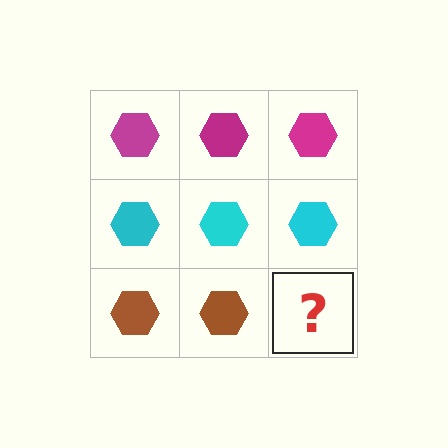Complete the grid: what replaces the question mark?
The question mark should be replaced with a brown hexagon.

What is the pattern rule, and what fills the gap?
The rule is that each row has a consistent color. The gap should be filled with a brown hexagon.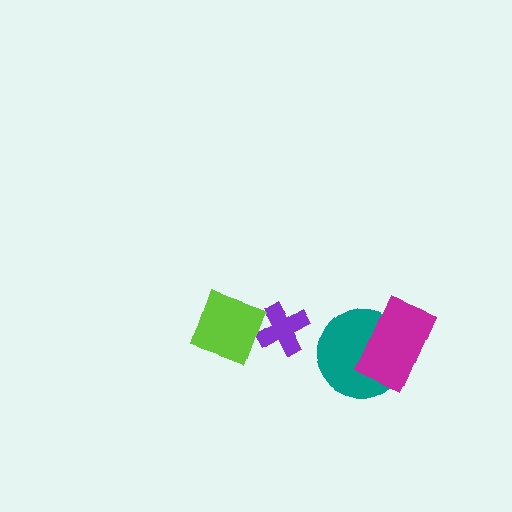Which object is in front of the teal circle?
The magenta rectangle is in front of the teal circle.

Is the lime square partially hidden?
No, no other shape covers it.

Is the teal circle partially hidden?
Yes, it is partially covered by another shape.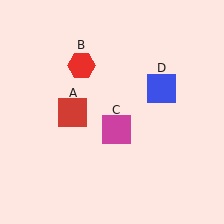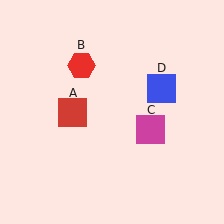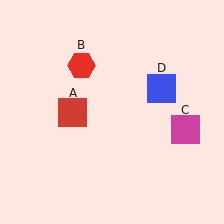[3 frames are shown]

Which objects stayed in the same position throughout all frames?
Red square (object A) and red hexagon (object B) and blue square (object D) remained stationary.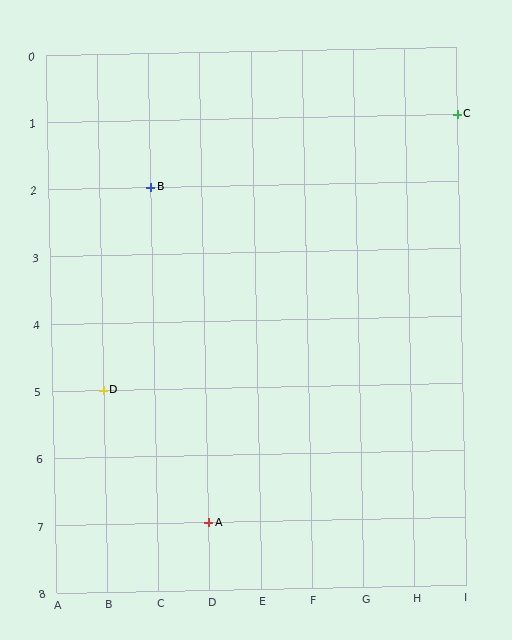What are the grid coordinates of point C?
Point C is at grid coordinates (I, 1).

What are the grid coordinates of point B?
Point B is at grid coordinates (C, 2).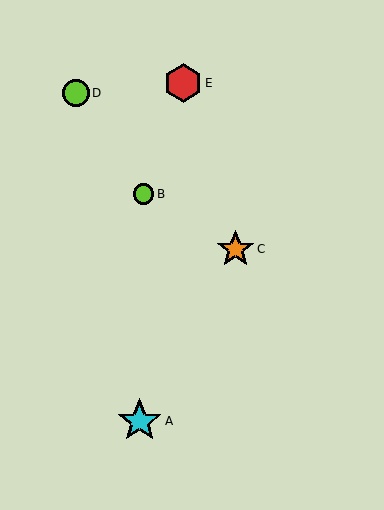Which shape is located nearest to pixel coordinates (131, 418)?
The cyan star (labeled A) at (140, 421) is nearest to that location.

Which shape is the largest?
The cyan star (labeled A) is the largest.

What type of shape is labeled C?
Shape C is an orange star.